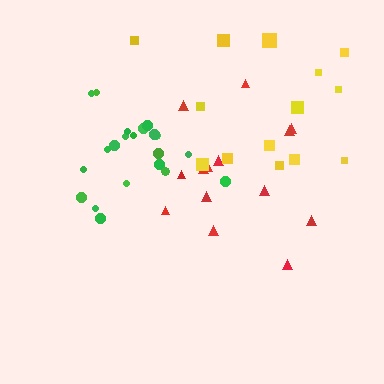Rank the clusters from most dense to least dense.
green, red, yellow.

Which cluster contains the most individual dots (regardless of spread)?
Green (21).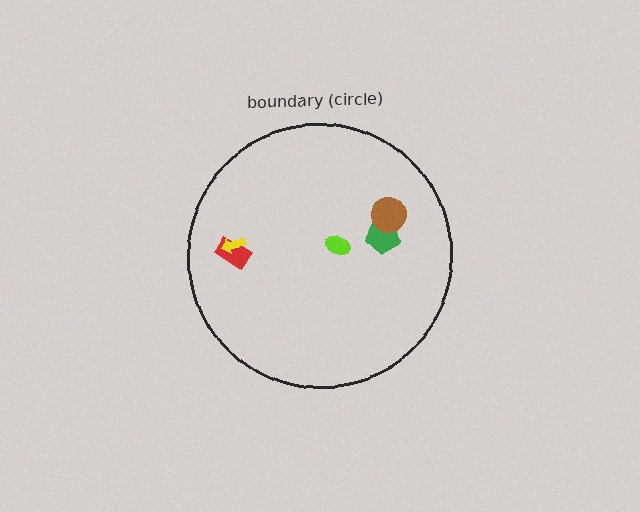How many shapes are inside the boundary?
5 inside, 0 outside.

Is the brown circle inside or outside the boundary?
Inside.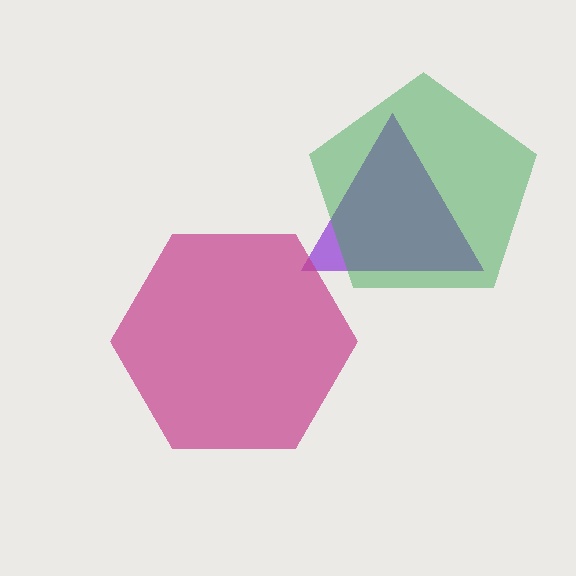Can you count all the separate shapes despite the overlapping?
Yes, there are 3 separate shapes.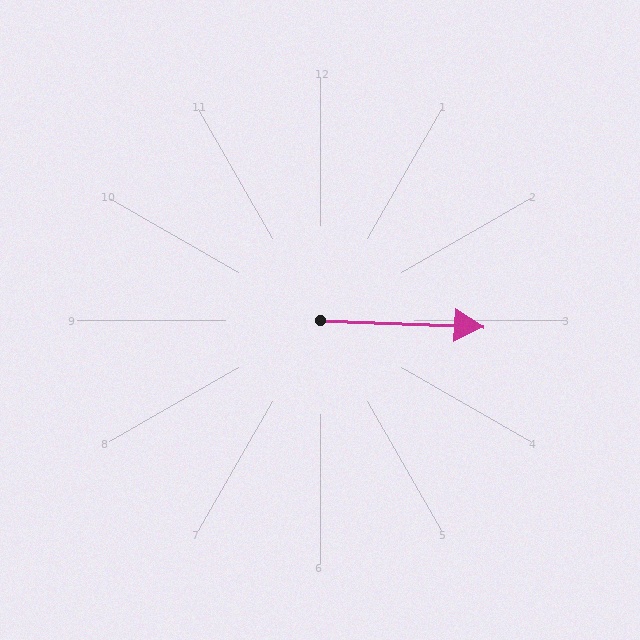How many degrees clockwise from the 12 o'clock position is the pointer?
Approximately 92 degrees.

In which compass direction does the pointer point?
East.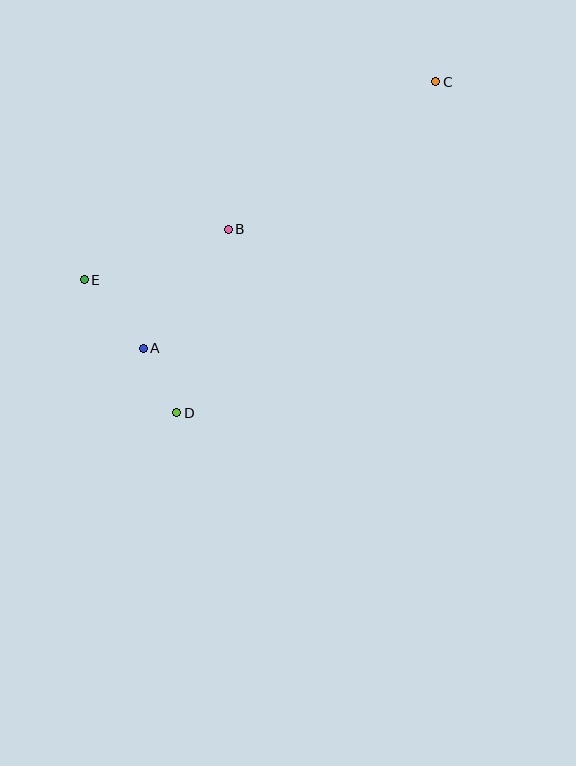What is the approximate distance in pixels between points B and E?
The distance between B and E is approximately 153 pixels.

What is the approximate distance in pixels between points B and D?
The distance between B and D is approximately 191 pixels.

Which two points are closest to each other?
Points A and D are closest to each other.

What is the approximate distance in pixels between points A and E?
The distance between A and E is approximately 90 pixels.